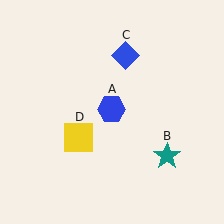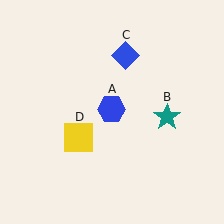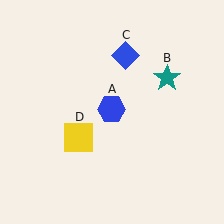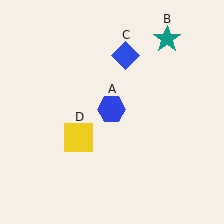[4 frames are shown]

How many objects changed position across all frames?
1 object changed position: teal star (object B).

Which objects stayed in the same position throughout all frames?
Blue hexagon (object A) and blue diamond (object C) and yellow square (object D) remained stationary.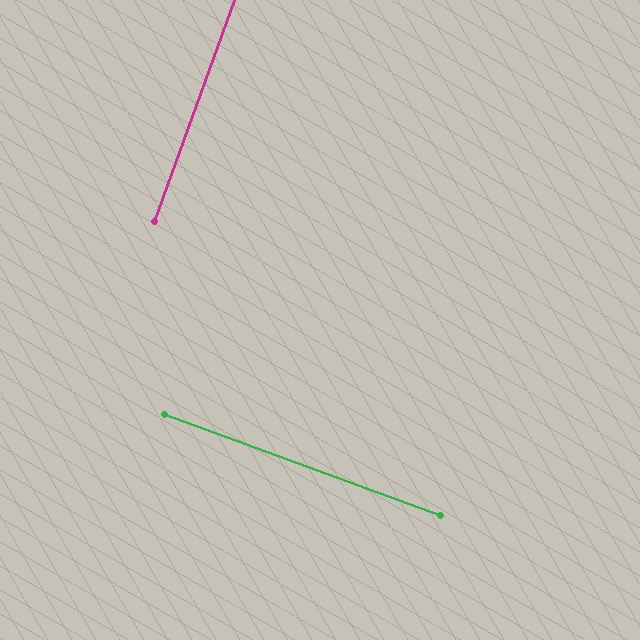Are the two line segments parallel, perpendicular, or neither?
Perpendicular — they meet at approximately 90°.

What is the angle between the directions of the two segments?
Approximately 90 degrees.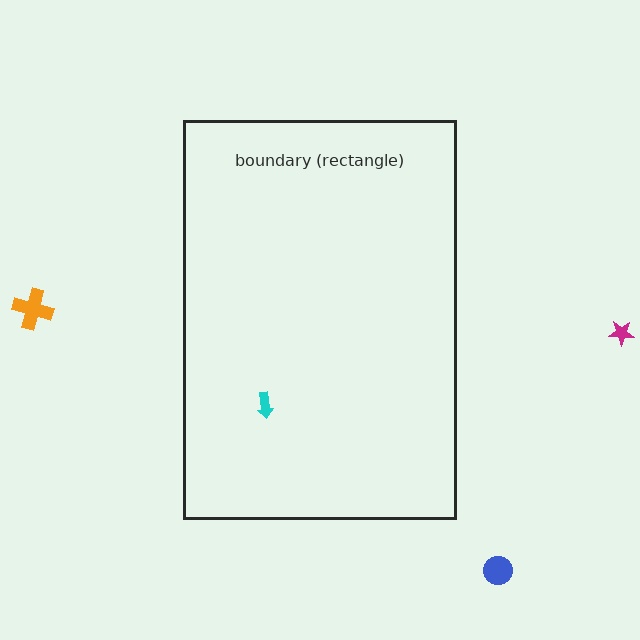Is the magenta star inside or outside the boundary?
Outside.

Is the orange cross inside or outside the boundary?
Outside.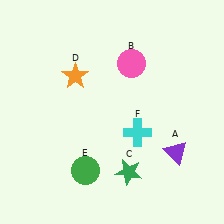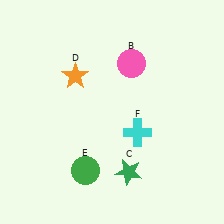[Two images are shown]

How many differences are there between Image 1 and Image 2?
There is 1 difference between the two images.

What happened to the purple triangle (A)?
The purple triangle (A) was removed in Image 2. It was in the bottom-right area of Image 1.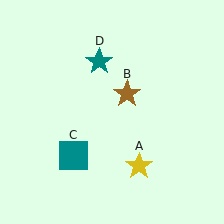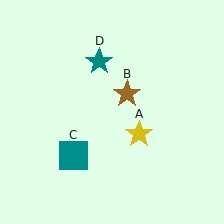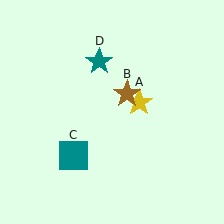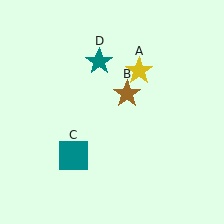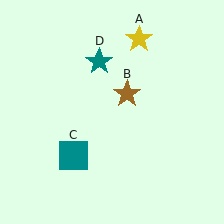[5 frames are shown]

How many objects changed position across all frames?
1 object changed position: yellow star (object A).